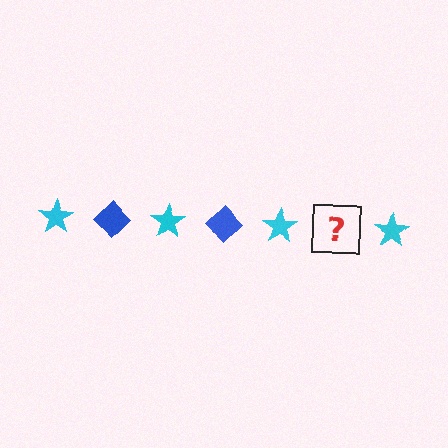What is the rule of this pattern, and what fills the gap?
The rule is that the pattern alternates between cyan star and blue diamond. The gap should be filled with a blue diamond.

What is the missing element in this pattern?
The missing element is a blue diamond.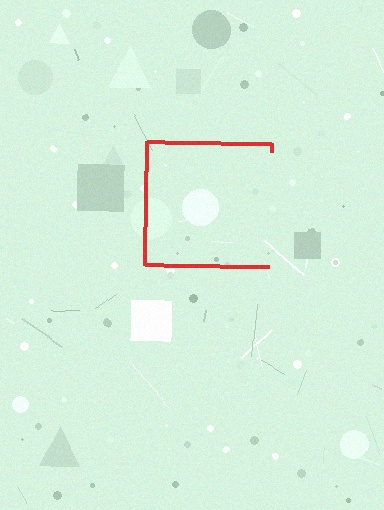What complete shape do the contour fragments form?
The contour fragments form a square.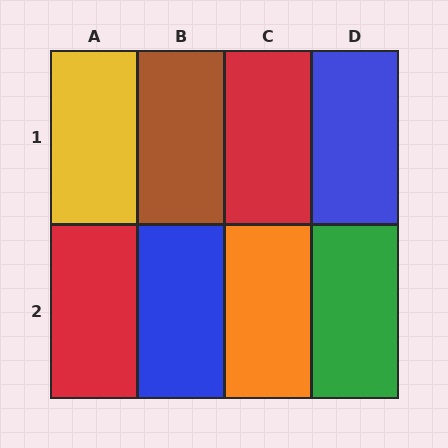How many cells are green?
1 cell is green.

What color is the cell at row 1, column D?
Blue.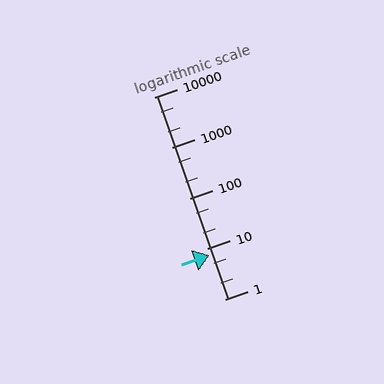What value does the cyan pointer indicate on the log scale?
The pointer indicates approximately 7.5.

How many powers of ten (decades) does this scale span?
The scale spans 4 decades, from 1 to 10000.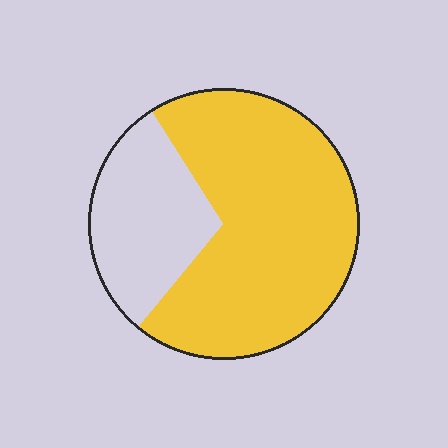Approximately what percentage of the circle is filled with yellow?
Approximately 70%.